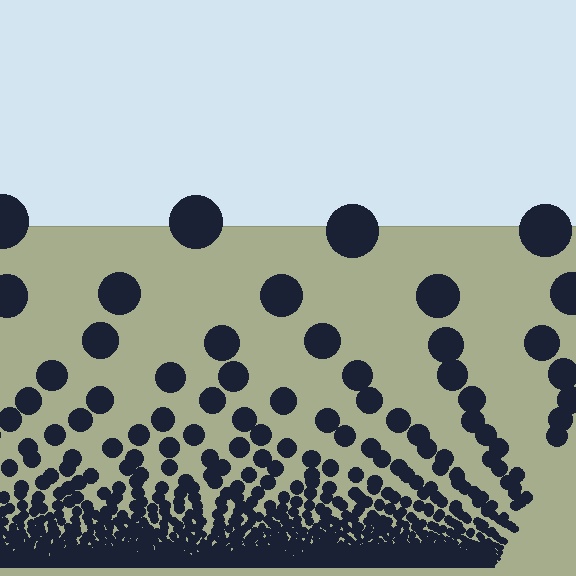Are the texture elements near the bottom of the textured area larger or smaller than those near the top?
Smaller. The gradient is inverted — elements near the bottom are smaller and denser.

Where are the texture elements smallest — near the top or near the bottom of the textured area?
Near the bottom.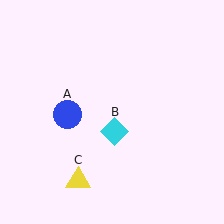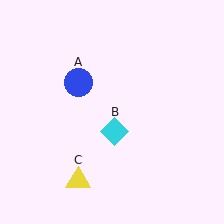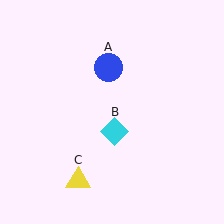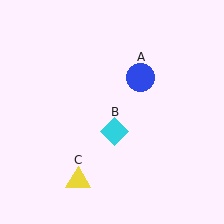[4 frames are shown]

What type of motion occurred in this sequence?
The blue circle (object A) rotated clockwise around the center of the scene.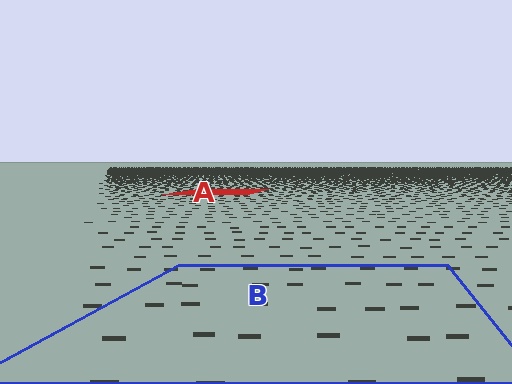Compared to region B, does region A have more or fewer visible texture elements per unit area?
Region A has more texture elements per unit area — they are packed more densely because it is farther away.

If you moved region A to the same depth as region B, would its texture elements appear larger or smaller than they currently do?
They would appear larger. At a closer depth, the same texture elements are projected at a bigger on-screen size.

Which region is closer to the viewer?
Region B is closer. The texture elements there are larger and more spread out.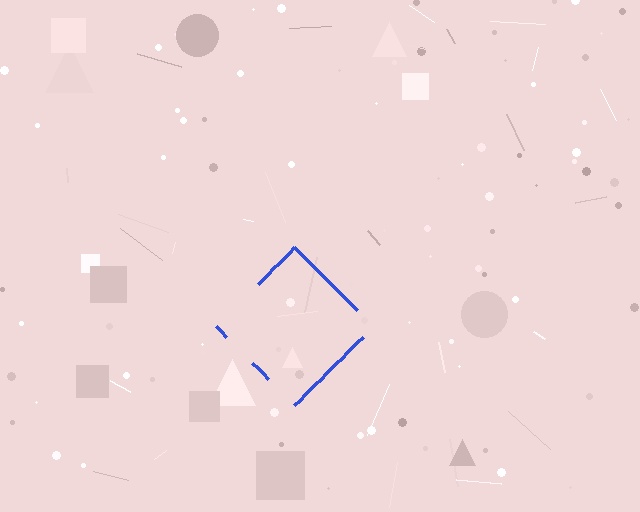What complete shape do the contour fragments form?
The contour fragments form a diamond.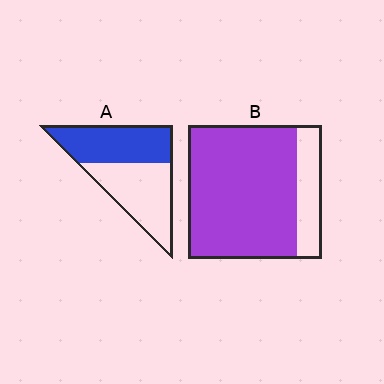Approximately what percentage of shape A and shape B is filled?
A is approximately 50% and B is approximately 80%.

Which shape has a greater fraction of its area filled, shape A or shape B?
Shape B.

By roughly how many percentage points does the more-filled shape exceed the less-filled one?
By roughly 35 percentage points (B over A).